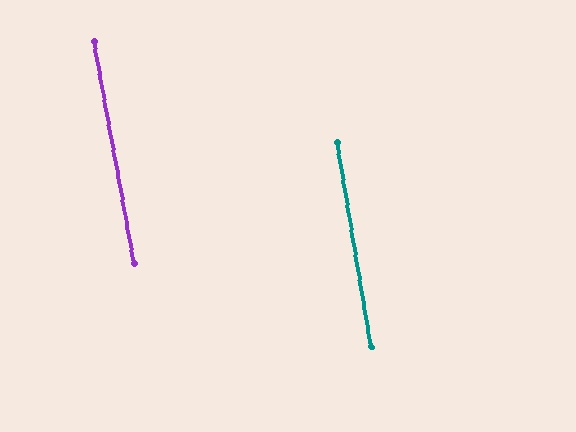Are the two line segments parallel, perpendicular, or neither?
Parallel — their directions differ by only 0.8°.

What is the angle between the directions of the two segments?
Approximately 1 degree.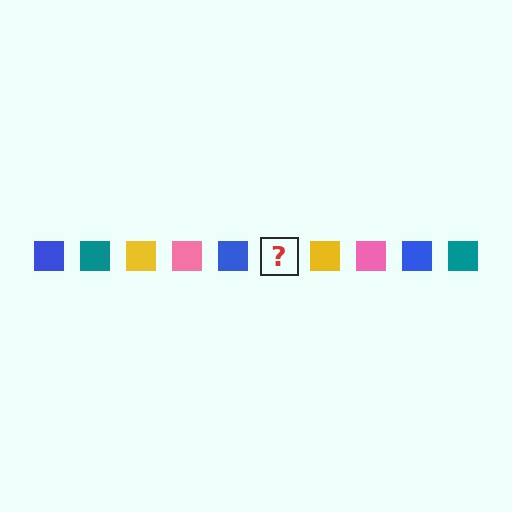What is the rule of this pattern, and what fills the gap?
The rule is that the pattern cycles through blue, teal, yellow, pink squares. The gap should be filled with a teal square.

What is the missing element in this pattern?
The missing element is a teal square.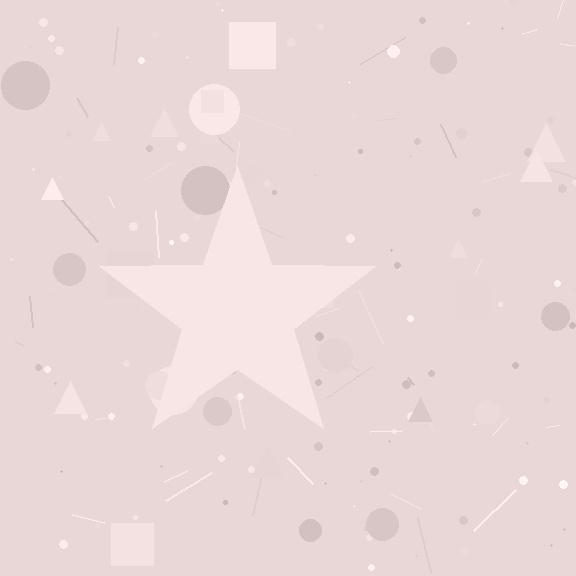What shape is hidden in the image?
A star is hidden in the image.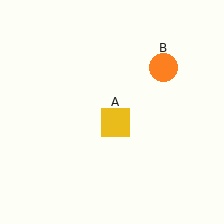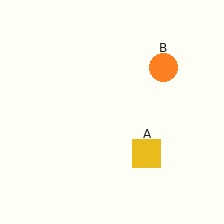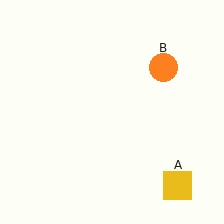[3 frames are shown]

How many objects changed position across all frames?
1 object changed position: yellow square (object A).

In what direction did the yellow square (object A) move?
The yellow square (object A) moved down and to the right.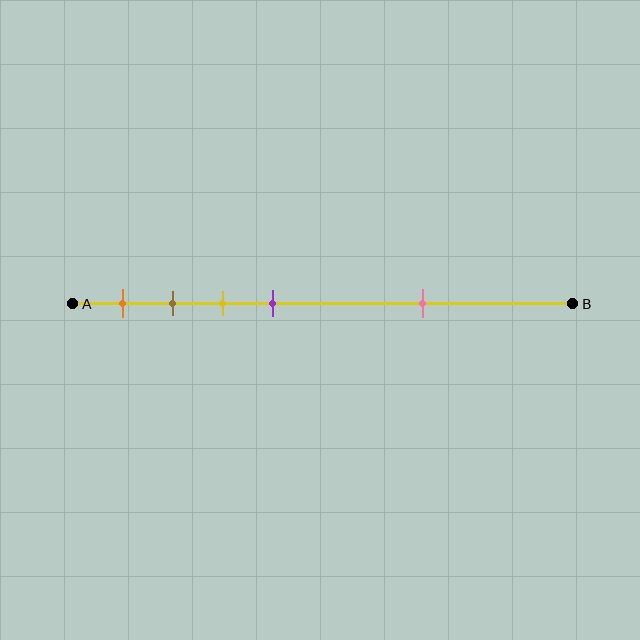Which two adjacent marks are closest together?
The brown and yellow marks are the closest adjacent pair.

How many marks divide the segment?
There are 5 marks dividing the segment.